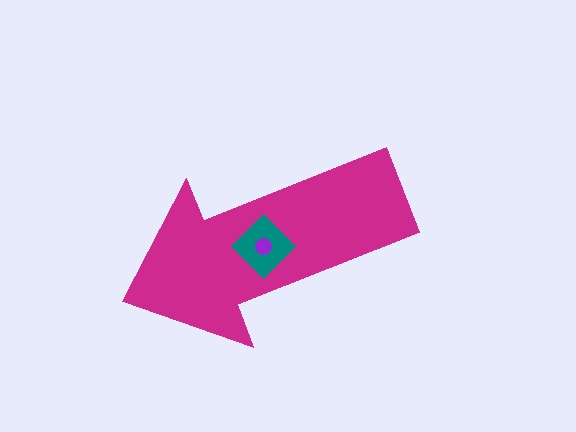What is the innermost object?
The purple circle.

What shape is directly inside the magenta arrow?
The teal diamond.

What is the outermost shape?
The magenta arrow.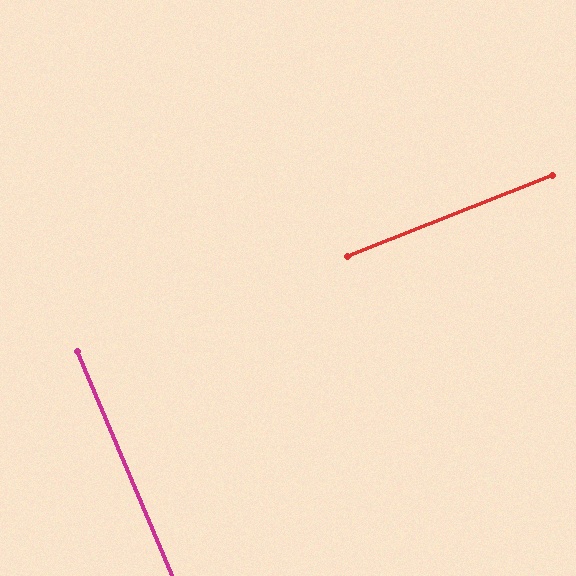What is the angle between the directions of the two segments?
Approximately 89 degrees.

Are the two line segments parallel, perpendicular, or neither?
Perpendicular — they meet at approximately 89°.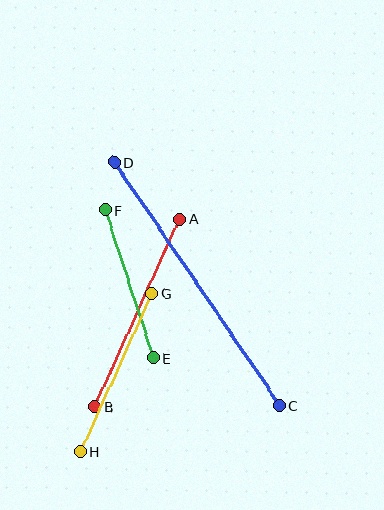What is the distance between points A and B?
The distance is approximately 206 pixels.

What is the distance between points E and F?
The distance is approximately 155 pixels.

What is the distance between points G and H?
The distance is approximately 174 pixels.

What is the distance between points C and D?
The distance is approximately 294 pixels.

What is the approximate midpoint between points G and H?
The midpoint is at approximately (116, 373) pixels.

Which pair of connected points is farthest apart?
Points C and D are farthest apart.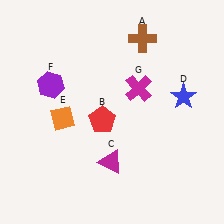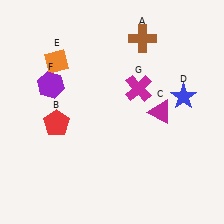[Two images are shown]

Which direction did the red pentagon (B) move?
The red pentagon (B) moved left.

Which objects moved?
The objects that moved are: the red pentagon (B), the magenta triangle (C), the orange diamond (E).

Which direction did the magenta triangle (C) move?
The magenta triangle (C) moved up.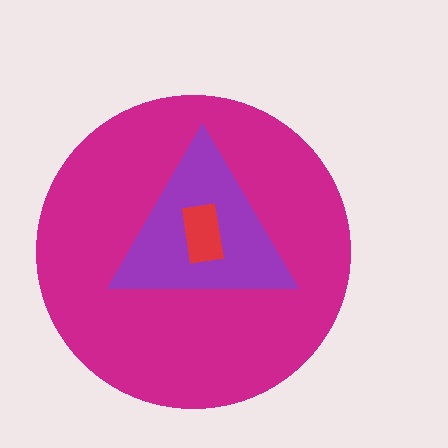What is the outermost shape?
The magenta circle.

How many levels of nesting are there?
3.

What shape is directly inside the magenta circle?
The purple triangle.